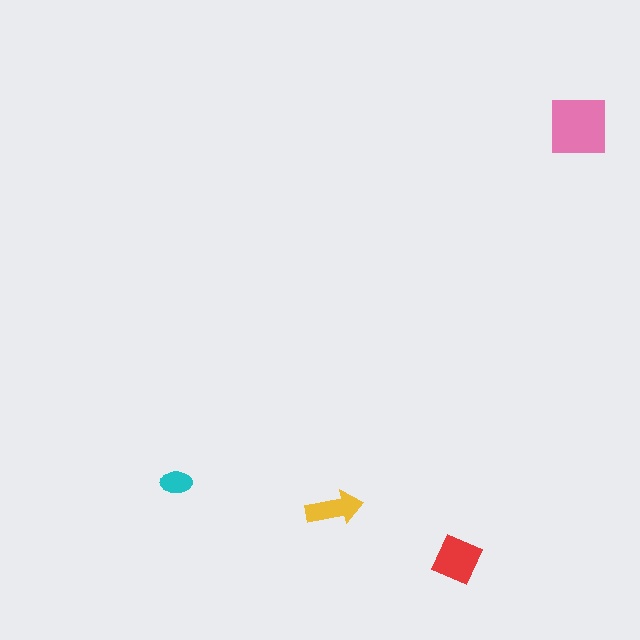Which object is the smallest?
The cyan ellipse.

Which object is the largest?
The pink square.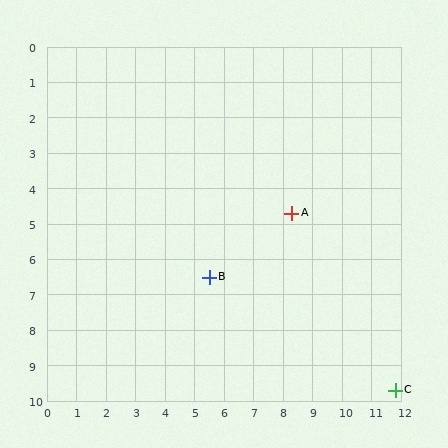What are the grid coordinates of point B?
Point B is at approximately (5.5, 6.5).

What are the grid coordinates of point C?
Point C is at approximately (11.8, 9.7).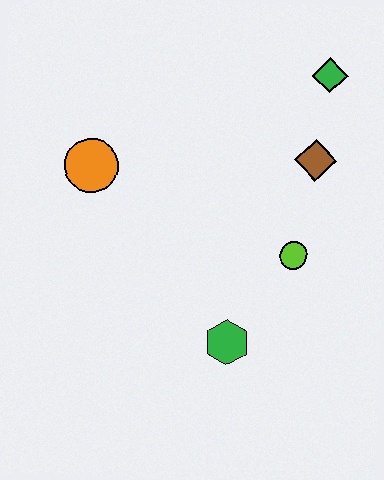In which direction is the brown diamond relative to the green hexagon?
The brown diamond is above the green hexagon.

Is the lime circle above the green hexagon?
Yes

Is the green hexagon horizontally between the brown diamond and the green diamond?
No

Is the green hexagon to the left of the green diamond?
Yes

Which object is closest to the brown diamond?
The green diamond is closest to the brown diamond.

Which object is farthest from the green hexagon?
The green diamond is farthest from the green hexagon.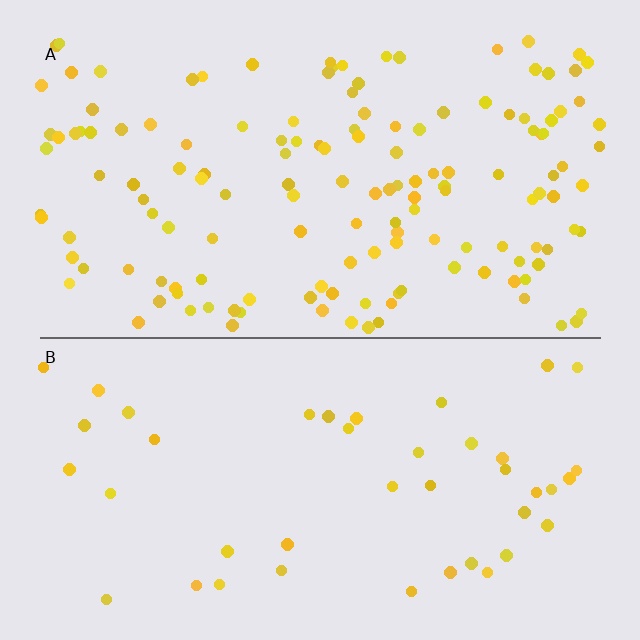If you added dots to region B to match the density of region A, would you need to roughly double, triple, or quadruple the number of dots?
Approximately triple.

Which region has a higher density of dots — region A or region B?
A (the top).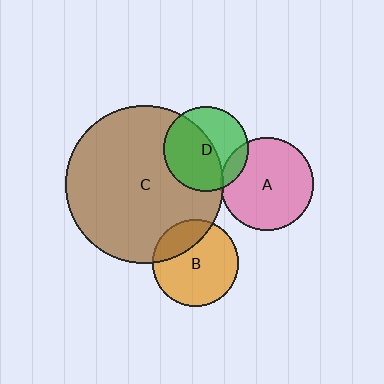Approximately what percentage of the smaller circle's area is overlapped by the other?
Approximately 5%.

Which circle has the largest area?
Circle C (brown).